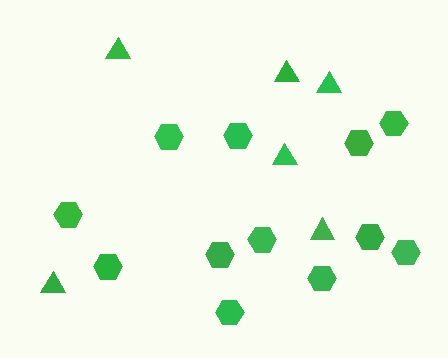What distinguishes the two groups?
There are 2 groups: one group of triangles (6) and one group of hexagons (12).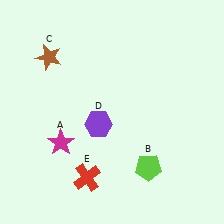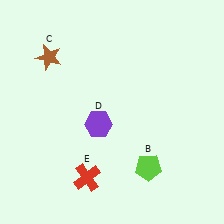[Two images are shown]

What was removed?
The magenta star (A) was removed in Image 2.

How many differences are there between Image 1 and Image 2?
There is 1 difference between the two images.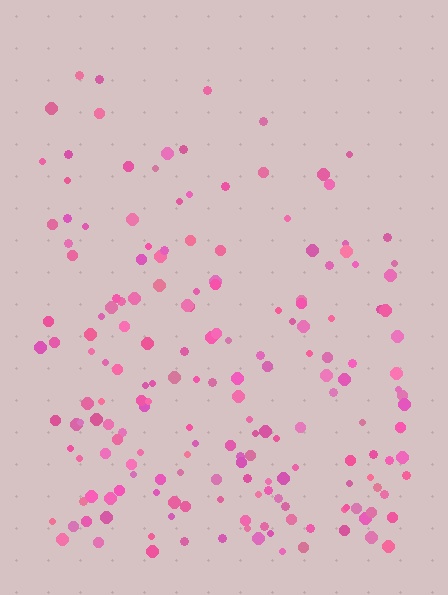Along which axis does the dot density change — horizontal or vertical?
Vertical.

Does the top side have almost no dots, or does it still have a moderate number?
Still a moderate number, just noticeably fewer than the bottom.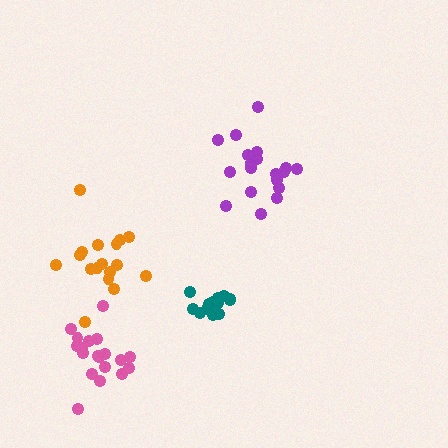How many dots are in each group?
Group 1: 14 dots, Group 2: 20 dots, Group 3: 17 dots, Group 4: 19 dots (70 total).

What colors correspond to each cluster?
The clusters are colored: teal, purple, orange, pink.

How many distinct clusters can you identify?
There are 4 distinct clusters.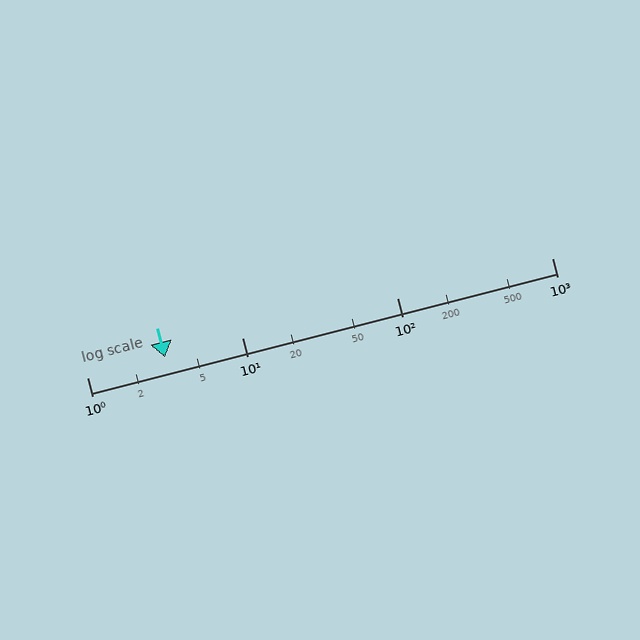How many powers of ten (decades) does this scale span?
The scale spans 3 decades, from 1 to 1000.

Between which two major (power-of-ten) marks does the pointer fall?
The pointer is between 1 and 10.